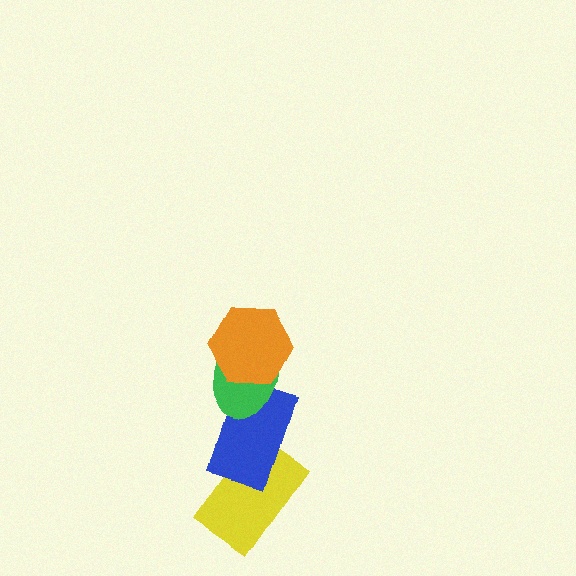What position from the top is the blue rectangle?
The blue rectangle is 3rd from the top.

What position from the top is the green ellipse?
The green ellipse is 2nd from the top.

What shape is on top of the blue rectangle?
The green ellipse is on top of the blue rectangle.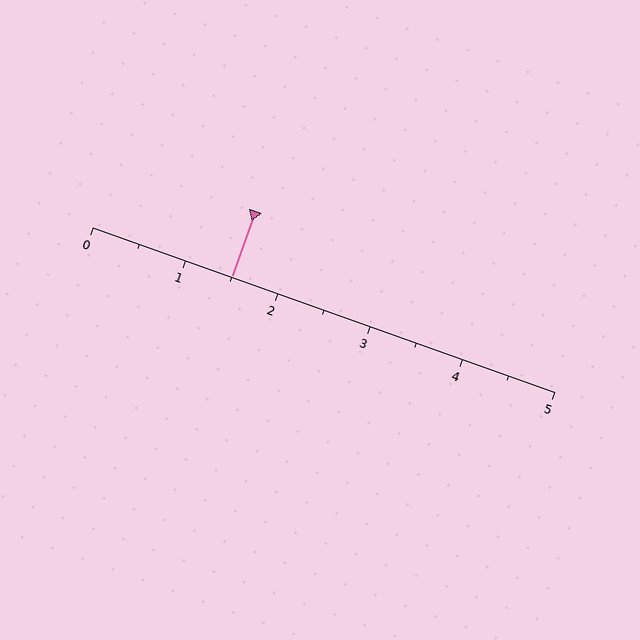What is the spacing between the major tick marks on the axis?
The major ticks are spaced 1 apart.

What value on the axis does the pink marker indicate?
The marker indicates approximately 1.5.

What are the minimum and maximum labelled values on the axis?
The axis runs from 0 to 5.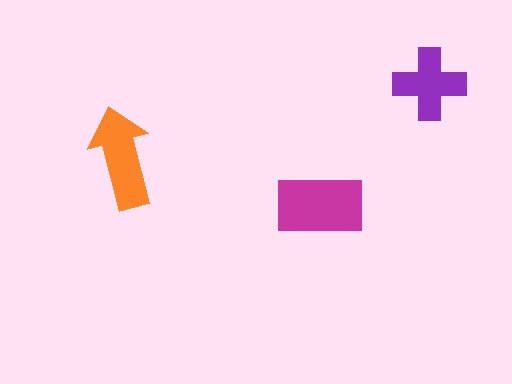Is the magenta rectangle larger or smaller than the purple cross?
Larger.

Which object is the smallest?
The purple cross.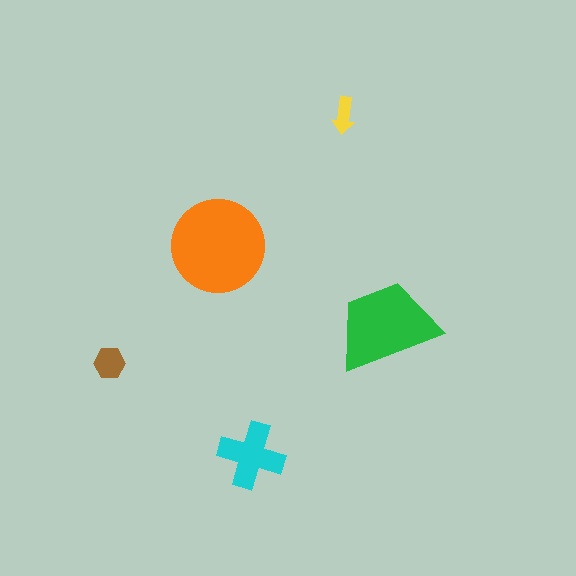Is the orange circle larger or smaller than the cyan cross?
Larger.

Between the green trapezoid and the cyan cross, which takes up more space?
The green trapezoid.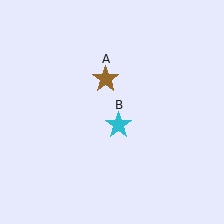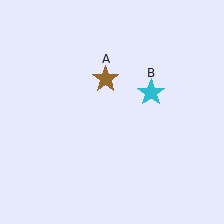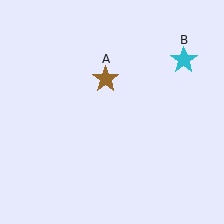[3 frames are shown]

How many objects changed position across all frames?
1 object changed position: cyan star (object B).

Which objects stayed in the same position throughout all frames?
Brown star (object A) remained stationary.